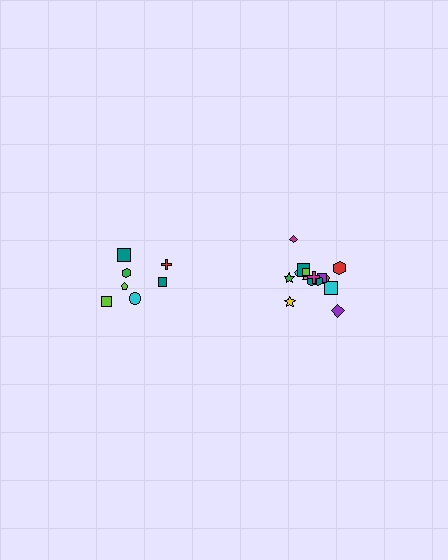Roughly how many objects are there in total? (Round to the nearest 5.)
Roughly 20 objects in total.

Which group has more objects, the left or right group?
The right group.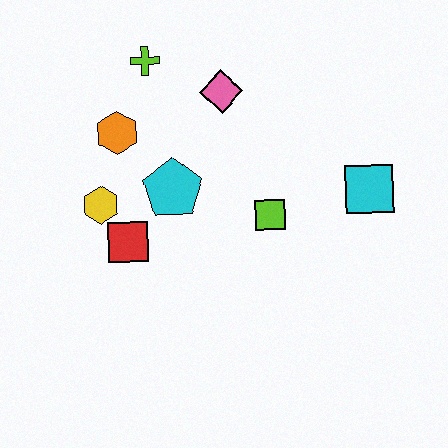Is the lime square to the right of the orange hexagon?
Yes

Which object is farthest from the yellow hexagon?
The cyan square is farthest from the yellow hexagon.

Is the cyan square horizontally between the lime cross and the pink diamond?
No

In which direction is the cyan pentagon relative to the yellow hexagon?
The cyan pentagon is to the right of the yellow hexagon.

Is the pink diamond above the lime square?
Yes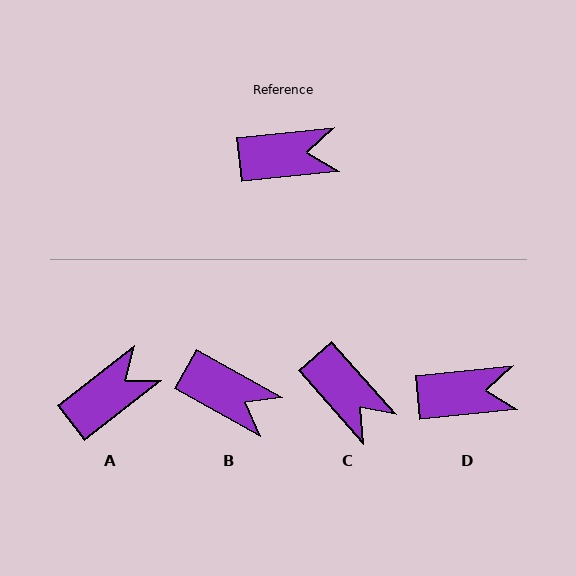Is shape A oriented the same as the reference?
No, it is off by about 32 degrees.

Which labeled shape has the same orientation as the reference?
D.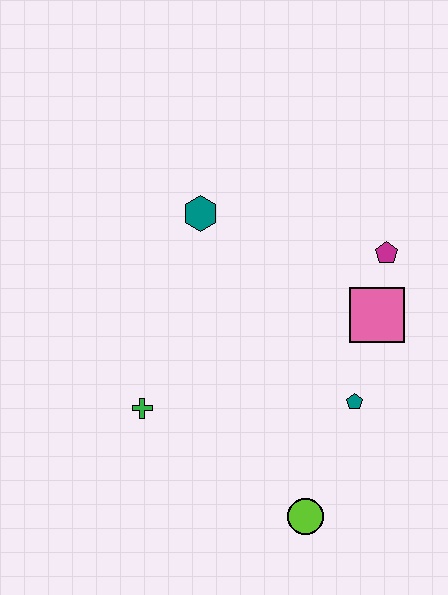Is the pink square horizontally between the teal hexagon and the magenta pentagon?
Yes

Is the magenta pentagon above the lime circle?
Yes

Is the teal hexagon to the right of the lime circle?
No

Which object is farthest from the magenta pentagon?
The green cross is farthest from the magenta pentagon.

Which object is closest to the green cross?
The lime circle is closest to the green cross.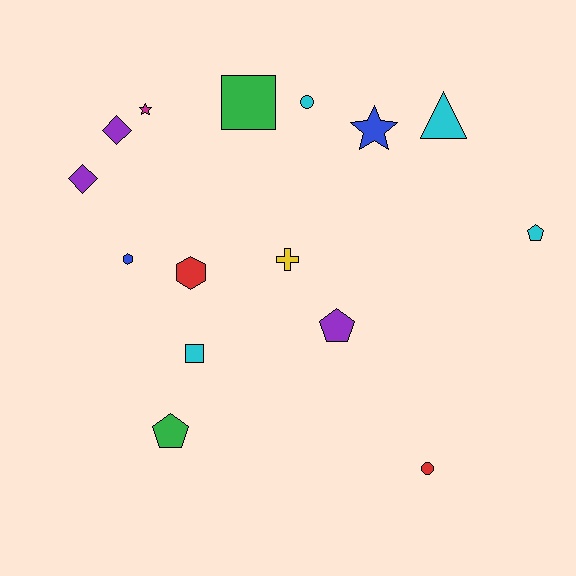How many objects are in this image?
There are 15 objects.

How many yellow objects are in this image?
There is 1 yellow object.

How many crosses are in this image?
There is 1 cross.